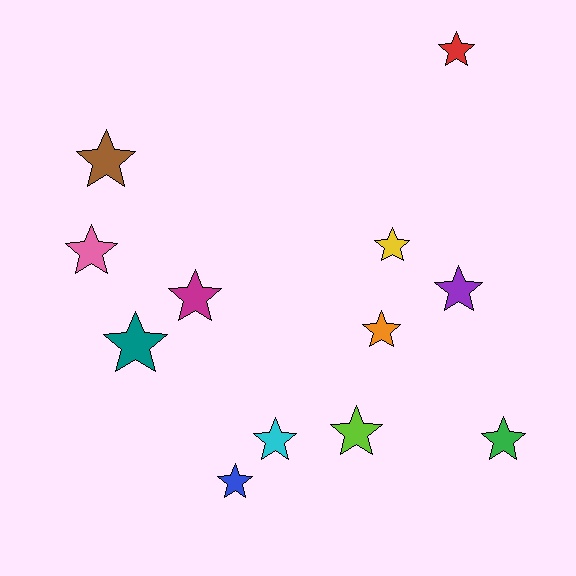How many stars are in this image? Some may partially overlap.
There are 12 stars.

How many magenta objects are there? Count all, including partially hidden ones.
There is 1 magenta object.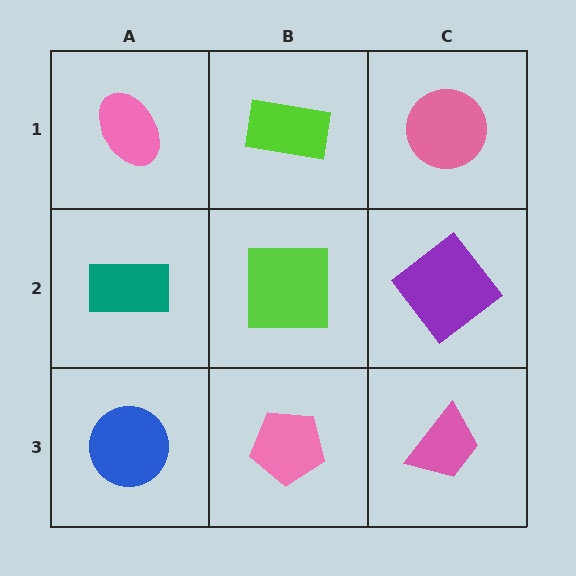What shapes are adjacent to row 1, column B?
A lime square (row 2, column B), a pink ellipse (row 1, column A), a pink circle (row 1, column C).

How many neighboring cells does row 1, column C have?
2.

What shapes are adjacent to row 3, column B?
A lime square (row 2, column B), a blue circle (row 3, column A), a pink trapezoid (row 3, column C).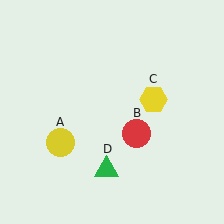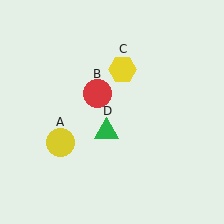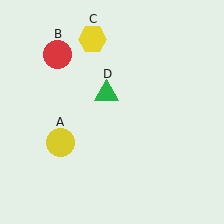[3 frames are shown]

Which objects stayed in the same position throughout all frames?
Yellow circle (object A) remained stationary.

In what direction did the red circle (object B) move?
The red circle (object B) moved up and to the left.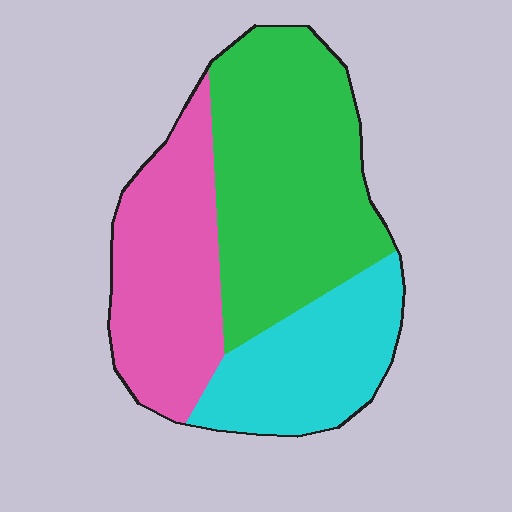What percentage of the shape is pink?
Pink covers 31% of the shape.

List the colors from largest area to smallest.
From largest to smallest: green, pink, cyan.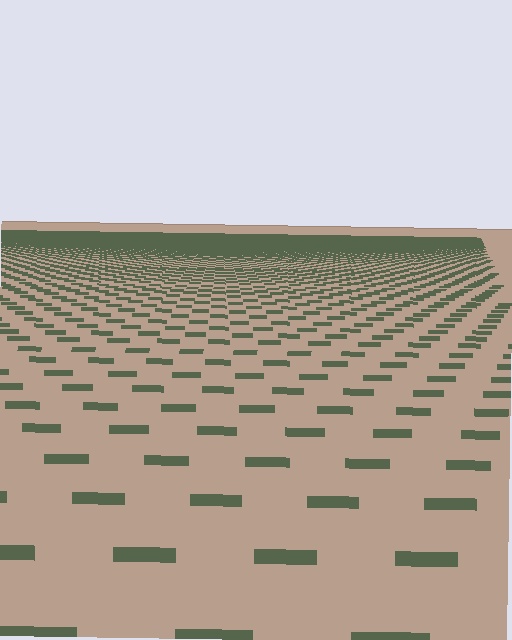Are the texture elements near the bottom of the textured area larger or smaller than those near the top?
Larger. Near the bottom, elements are closer to the viewer and appear at a bigger on-screen size.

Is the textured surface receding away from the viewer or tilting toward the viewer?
The surface is receding away from the viewer. Texture elements get smaller and denser toward the top.